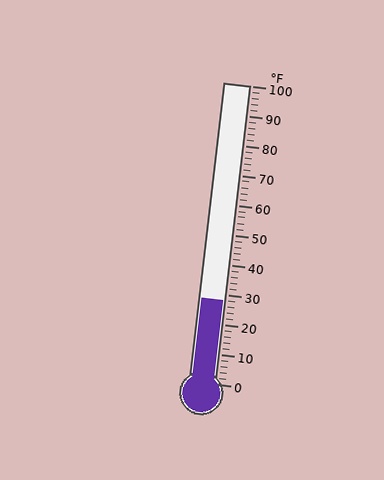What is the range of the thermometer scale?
The thermometer scale ranges from 0°F to 100°F.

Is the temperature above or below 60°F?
The temperature is below 60°F.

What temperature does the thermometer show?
The thermometer shows approximately 28°F.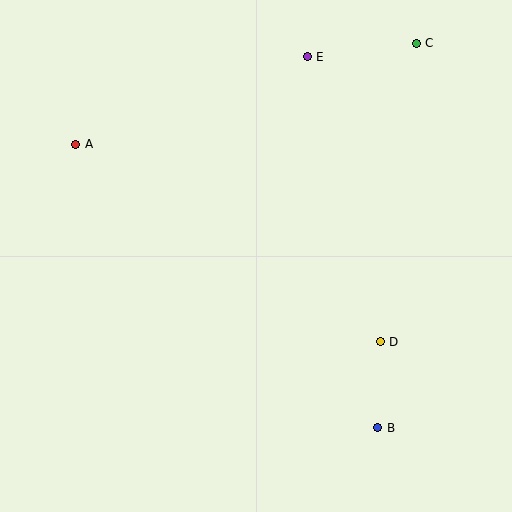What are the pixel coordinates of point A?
Point A is at (76, 144).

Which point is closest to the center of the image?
Point D at (380, 342) is closest to the center.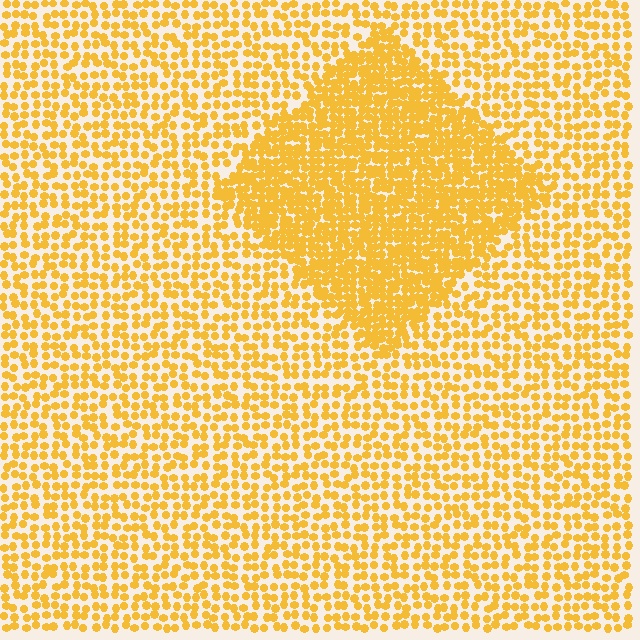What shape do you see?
I see a diamond.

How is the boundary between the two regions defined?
The boundary is defined by a change in element density (approximately 2.0x ratio). All elements are the same color, size, and shape.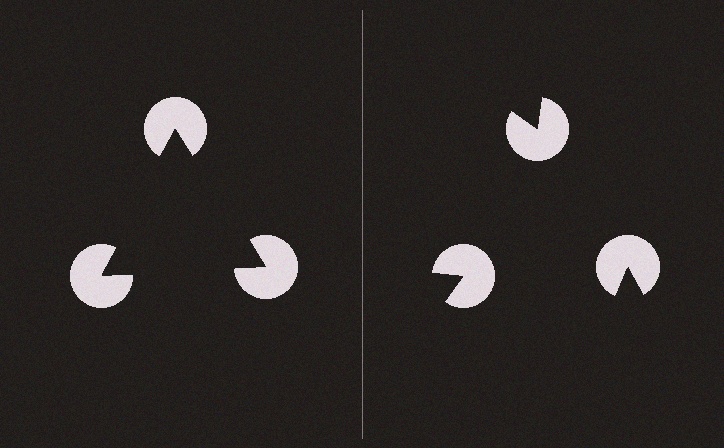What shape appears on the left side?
An illusory triangle.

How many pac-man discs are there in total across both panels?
6 — 3 on each side.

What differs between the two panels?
The pac-man discs are positioned identically on both sides; only the wedge orientations differ. On the left they align to a triangle; on the right they are misaligned.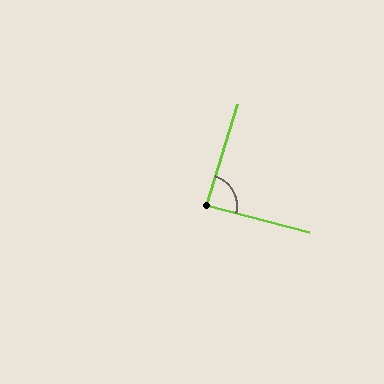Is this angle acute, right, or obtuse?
It is approximately a right angle.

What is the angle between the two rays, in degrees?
Approximately 87 degrees.